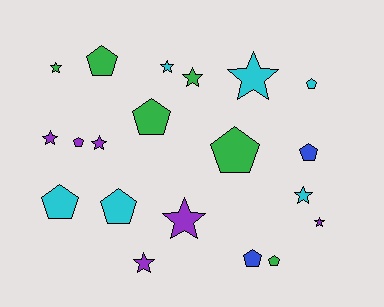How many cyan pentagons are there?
There are 3 cyan pentagons.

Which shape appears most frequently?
Star, with 10 objects.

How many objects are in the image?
There are 20 objects.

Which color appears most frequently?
Cyan, with 6 objects.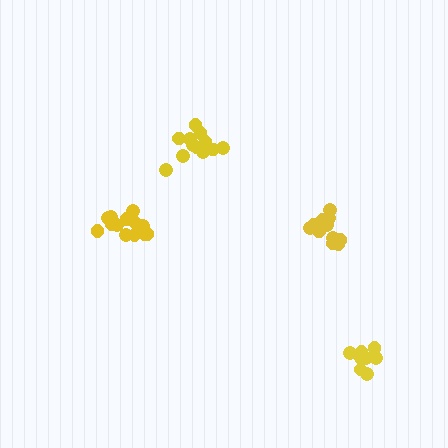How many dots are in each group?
Group 1: 8 dots, Group 2: 14 dots, Group 3: 12 dots, Group 4: 13 dots (47 total).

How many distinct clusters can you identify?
There are 4 distinct clusters.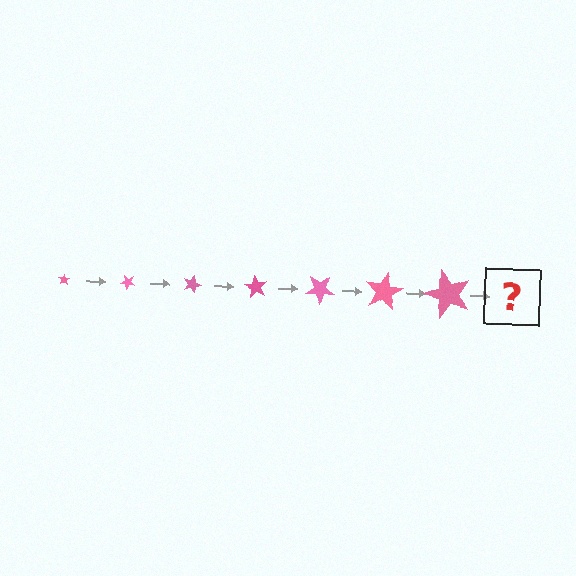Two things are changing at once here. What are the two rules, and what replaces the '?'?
The two rules are that the star grows larger each step and it rotates 45 degrees each step. The '?' should be a star, larger than the previous one and rotated 315 degrees from the start.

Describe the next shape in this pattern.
It should be a star, larger than the previous one and rotated 315 degrees from the start.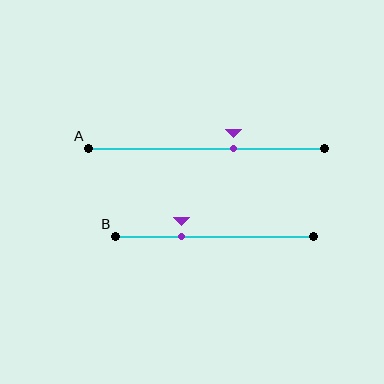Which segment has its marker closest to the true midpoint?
Segment A has its marker closest to the true midpoint.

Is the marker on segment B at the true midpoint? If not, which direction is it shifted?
No, the marker on segment B is shifted to the left by about 17% of the segment length.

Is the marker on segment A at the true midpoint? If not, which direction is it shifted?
No, the marker on segment A is shifted to the right by about 11% of the segment length.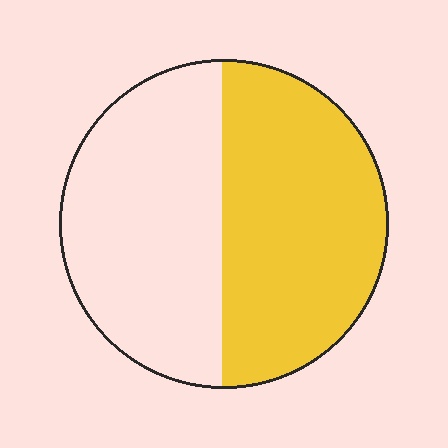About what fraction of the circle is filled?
About one half (1/2).